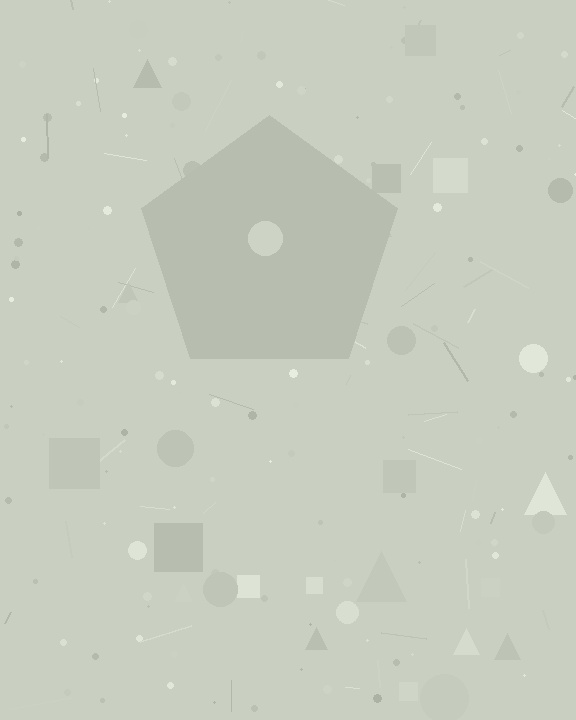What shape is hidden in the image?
A pentagon is hidden in the image.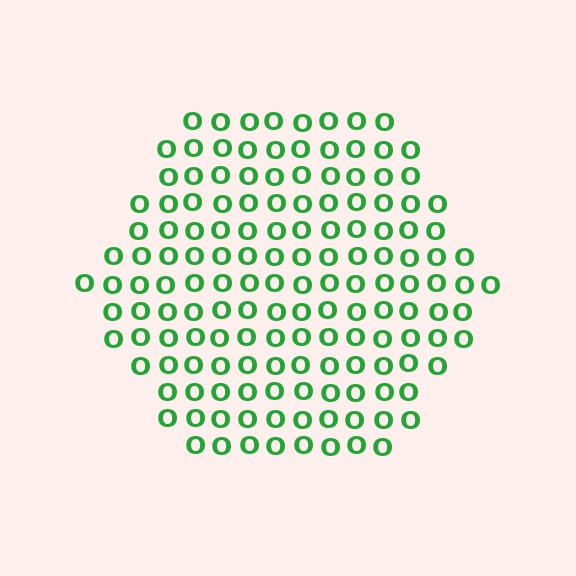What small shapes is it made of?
It is made of small letter O's.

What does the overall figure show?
The overall figure shows a hexagon.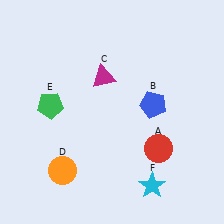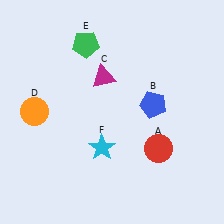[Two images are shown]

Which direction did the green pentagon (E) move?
The green pentagon (E) moved up.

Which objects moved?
The objects that moved are: the orange circle (D), the green pentagon (E), the cyan star (F).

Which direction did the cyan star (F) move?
The cyan star (F) moved left.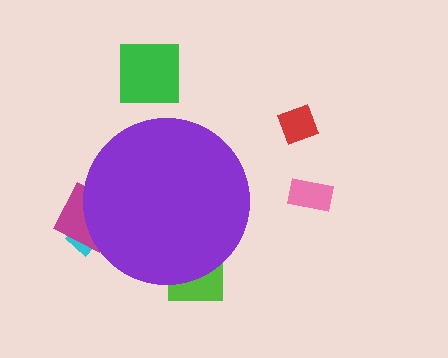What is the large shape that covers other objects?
A purple circle.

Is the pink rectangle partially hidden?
No, the pink rectangle is fully visible.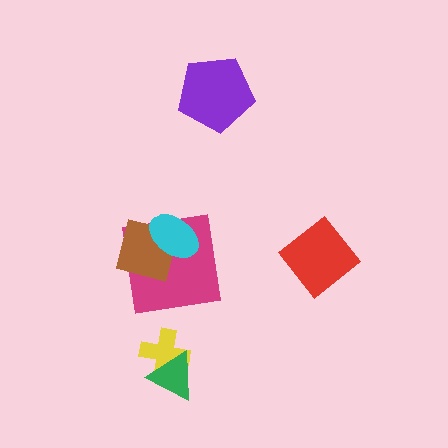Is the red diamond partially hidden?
No, no other shape covers it.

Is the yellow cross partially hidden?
Yes, it is partially covered by another shape.